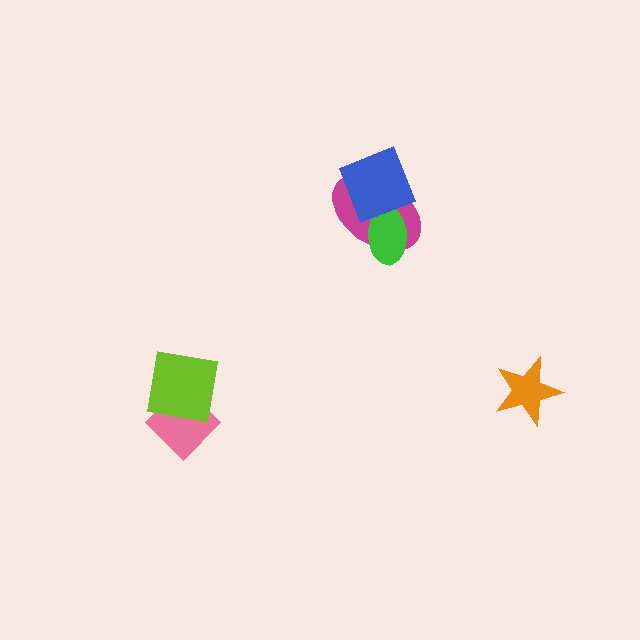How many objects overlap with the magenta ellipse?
2 objects overlap with the magenta ellipse.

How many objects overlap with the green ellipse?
2 objects overlap with the green ellipse.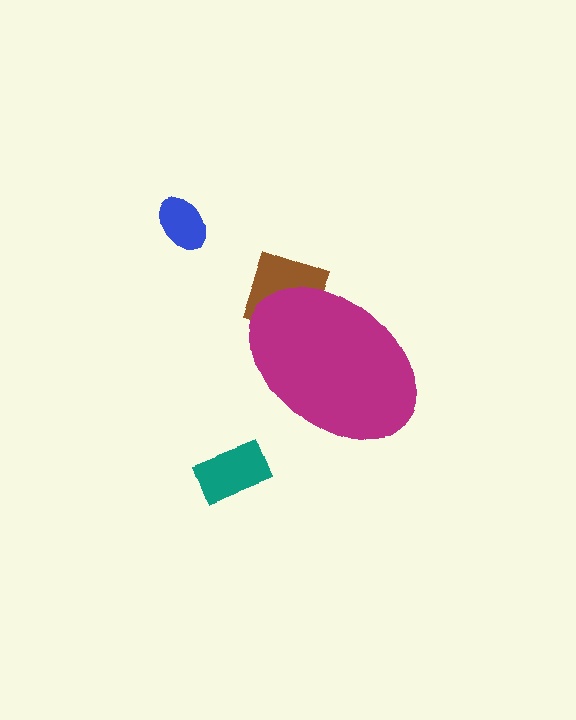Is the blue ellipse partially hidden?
No, the blue ellipse is fully visible.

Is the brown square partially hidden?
Yes, the brown square is partially hidden behind the magenta ellipse.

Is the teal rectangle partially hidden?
No, the teal rectangle is fully visible.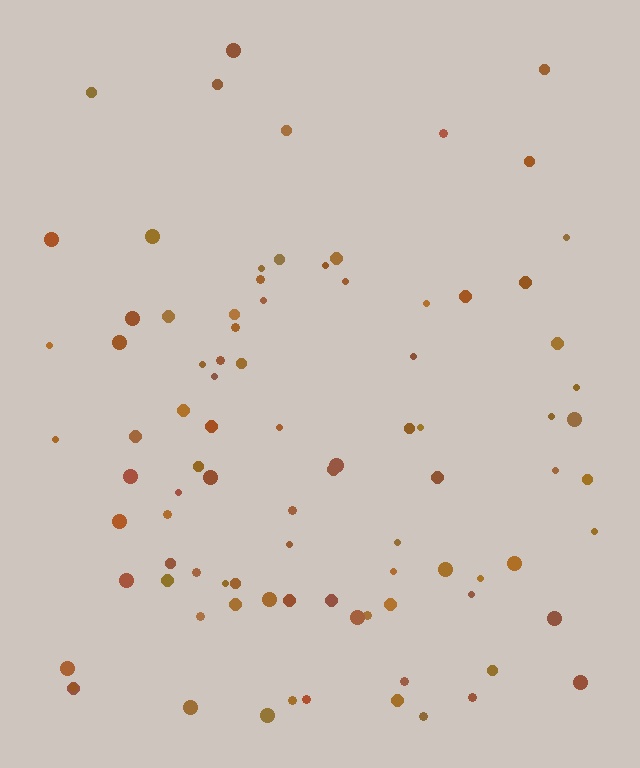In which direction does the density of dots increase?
From top to bottom, with the bottom side densest.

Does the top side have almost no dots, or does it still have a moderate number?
Still a moderate number, just noticeably fewer than the bottom.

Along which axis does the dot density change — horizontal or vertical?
Vertical.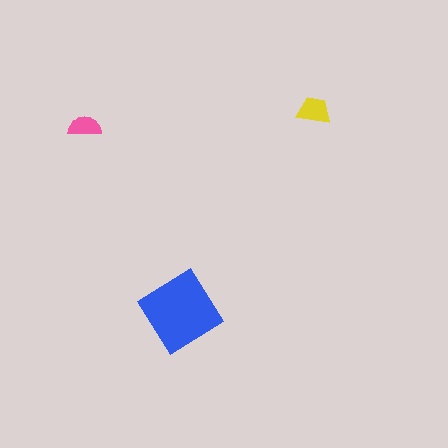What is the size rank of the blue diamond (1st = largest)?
1st.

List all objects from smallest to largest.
The pink semicircle, the yellow trapezoid, the blue diamond.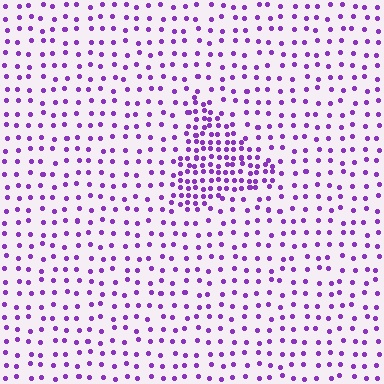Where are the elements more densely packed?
The elements are more densely packed inside the triangle boundary.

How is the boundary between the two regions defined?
The boundary is defined by a change in element density (approximately 2.4x ratio). All elements are the same color, size, and shape.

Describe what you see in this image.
The image contains small purple elements arranged at two different densities. A triangle-shaped region is visible where the elements are more densely packed than the surrounding area.